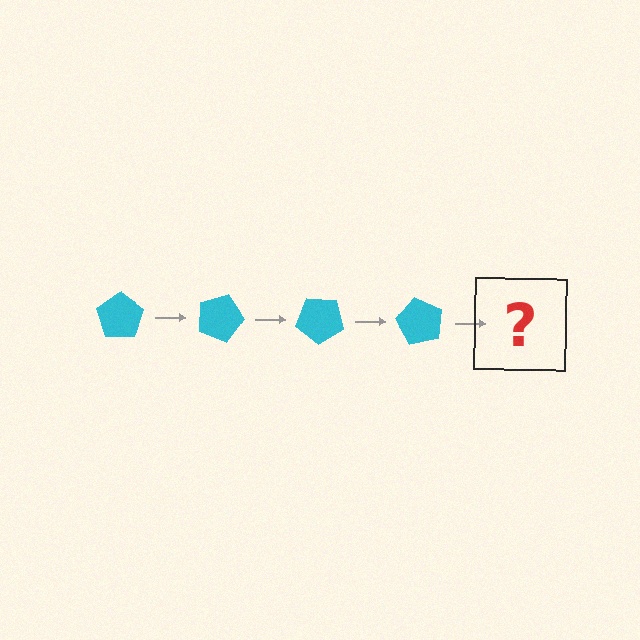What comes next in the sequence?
The next element should be a cyan pentagon rotated 80 degrees.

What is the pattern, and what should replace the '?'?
The pattern is that the pentagon rotates 20 degrees each step. The '?' should be a cyan pentagon rotated 80 degrees.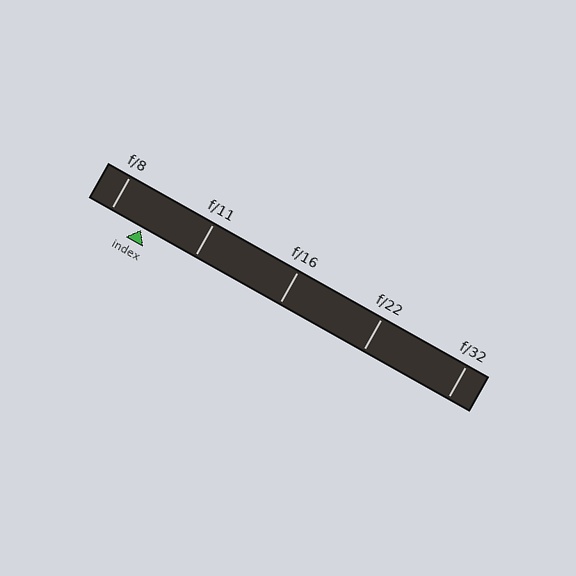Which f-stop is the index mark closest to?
The index mark is closest to f/8.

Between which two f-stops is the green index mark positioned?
The index mark is between f/8 and f/11.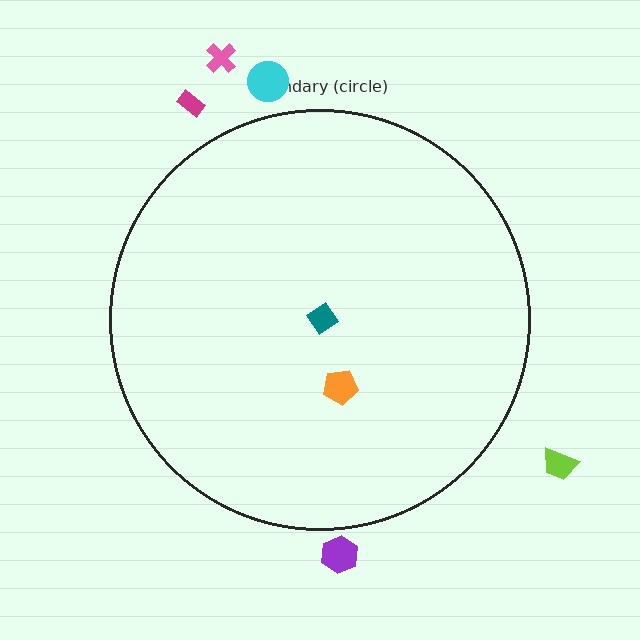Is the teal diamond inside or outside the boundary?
Inside.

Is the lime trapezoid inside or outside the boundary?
Outside.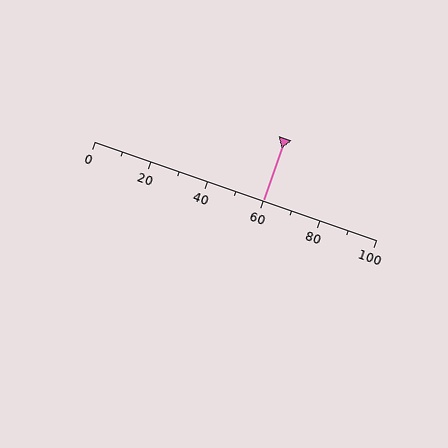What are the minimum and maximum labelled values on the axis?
The axis runs from 0 to 100.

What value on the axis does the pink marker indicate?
The marker indicates approximately 60.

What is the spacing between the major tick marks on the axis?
The major ticks are spaced 20 apart.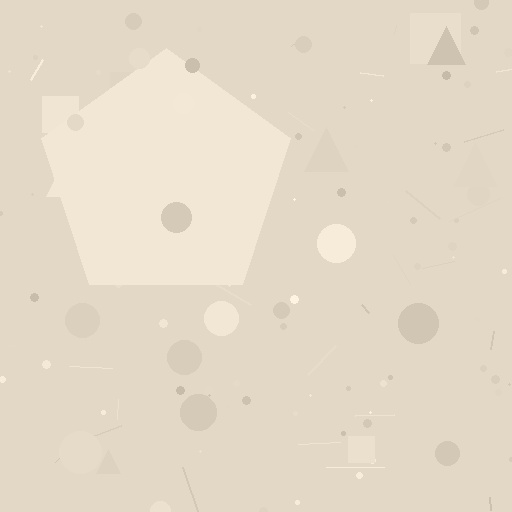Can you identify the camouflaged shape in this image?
The camouflaged shape is a pentagon.